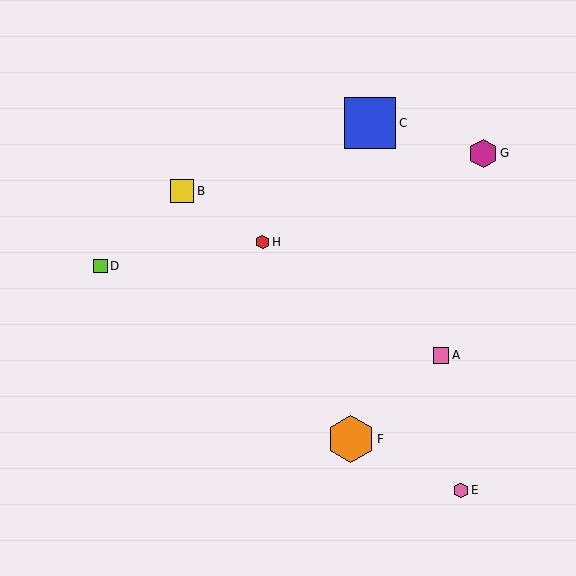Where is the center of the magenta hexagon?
The center of the magenta hexagon is at (483, 154).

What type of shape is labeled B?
Shape B is a yellow square.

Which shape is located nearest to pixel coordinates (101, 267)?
The lime square (labeled D) at (101, 266) is nearest to that location.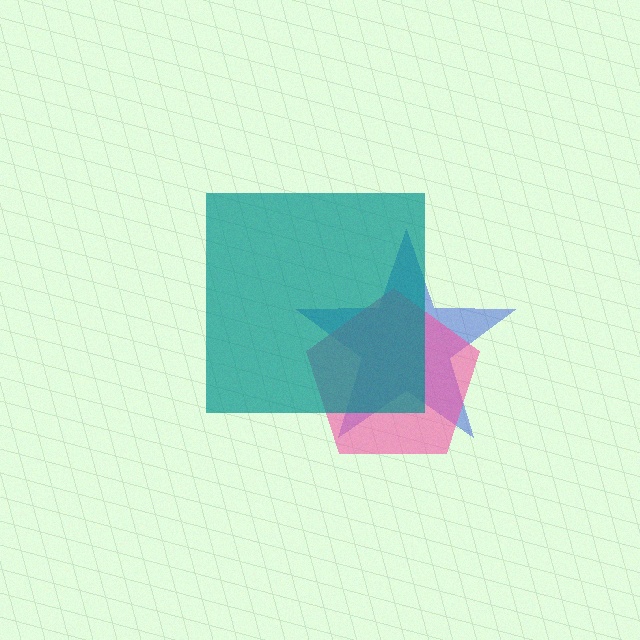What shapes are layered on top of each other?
The layered shapes are: a blue star, a pink pentagon, a teal square.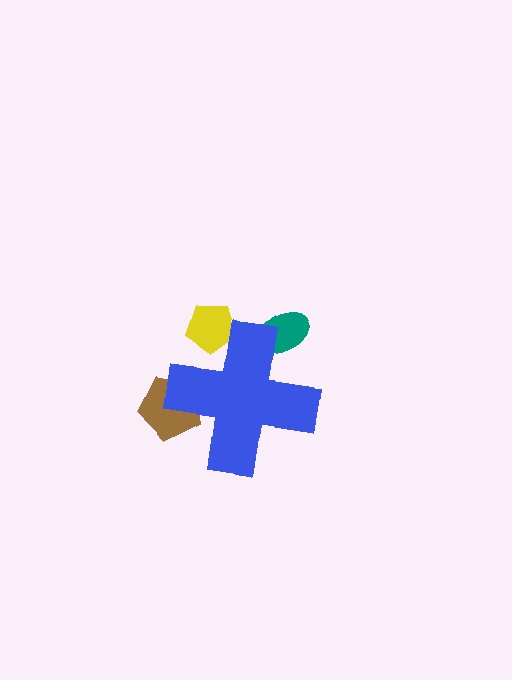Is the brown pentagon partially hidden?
Yes, the brown pentagon is partially hidden behind the blue cross.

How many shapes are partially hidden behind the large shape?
3 shapes are partially hidden.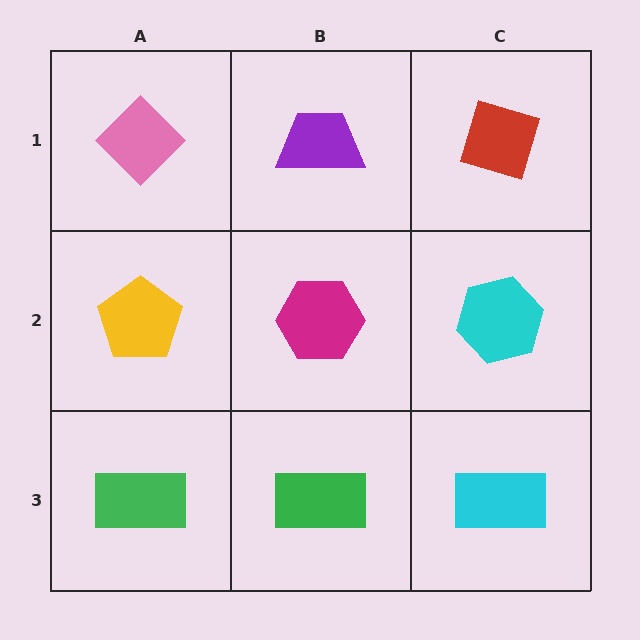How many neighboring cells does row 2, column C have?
3.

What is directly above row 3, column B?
A magenta hexagon.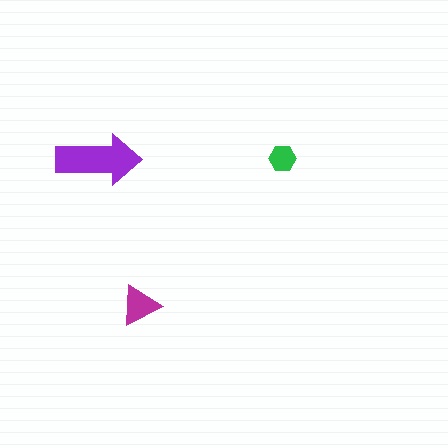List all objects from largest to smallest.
The purple arrow, the magenta triangle, the green hexagon.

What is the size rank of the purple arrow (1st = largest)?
1st.